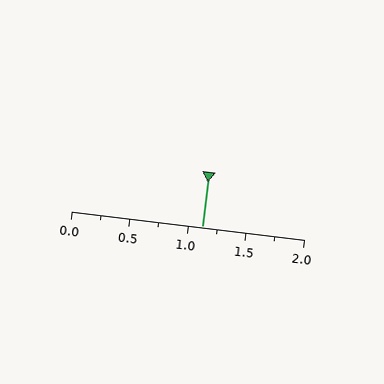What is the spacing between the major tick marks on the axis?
The major ticks are spaced 0.5 apart.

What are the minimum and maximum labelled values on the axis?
The axis runs from 0.0 to 2.0.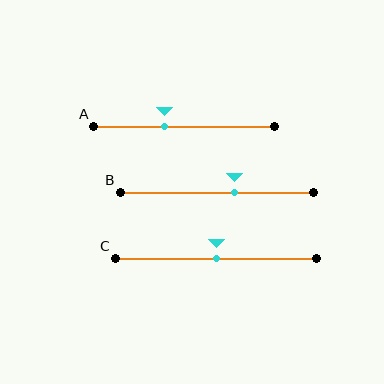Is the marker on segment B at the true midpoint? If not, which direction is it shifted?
No, the marker on segment B is shifted to the right by about 9% of the segment length.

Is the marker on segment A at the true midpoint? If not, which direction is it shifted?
No, the marker on segment A is shifted to the left by about 11% of the segment length.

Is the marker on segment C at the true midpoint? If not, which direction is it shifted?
Yes, the marker on segment C is at the true midpoint.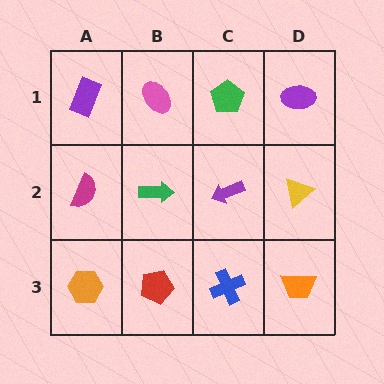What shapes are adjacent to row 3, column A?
A magenta semicircle (row 2, column A), a red pentagon (row 3, column B).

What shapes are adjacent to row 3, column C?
A purple arrow (row 2, column C), a red pentagon (row 3, column B), an orange trapezoid (row 3, column D).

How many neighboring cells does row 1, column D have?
2.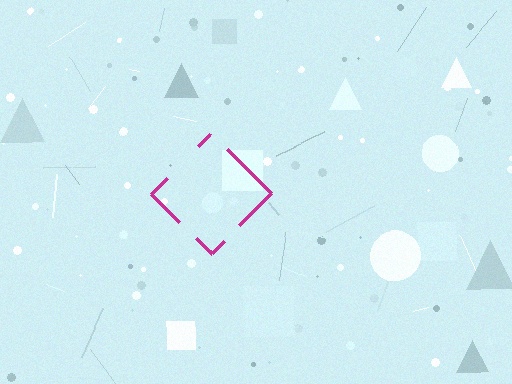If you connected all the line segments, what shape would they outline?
They would outline a diamond.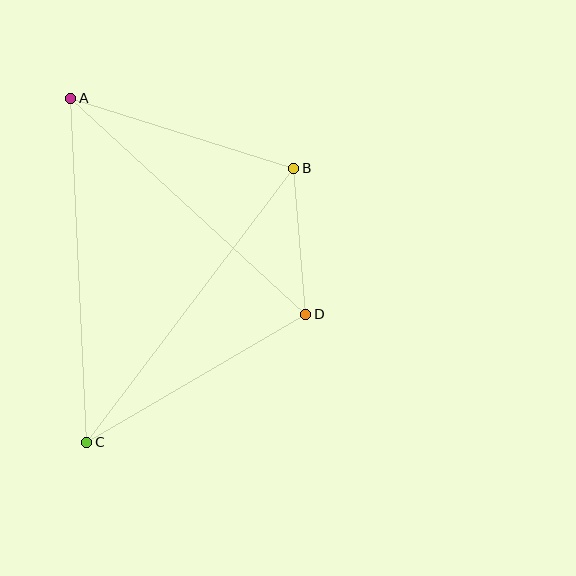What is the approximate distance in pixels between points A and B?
The distance between A and B is approximately 234 pixels.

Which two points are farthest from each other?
Points A and C are farthest from each other.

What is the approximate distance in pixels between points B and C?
The distance between B and C is approximately 344 pixels.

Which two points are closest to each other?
Points B and D are closest to each other.